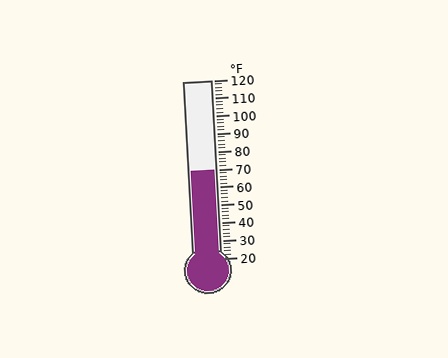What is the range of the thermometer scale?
The thermometer scale ranges from 20°F to 120°F.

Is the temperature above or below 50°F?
The temperature is above 50°F.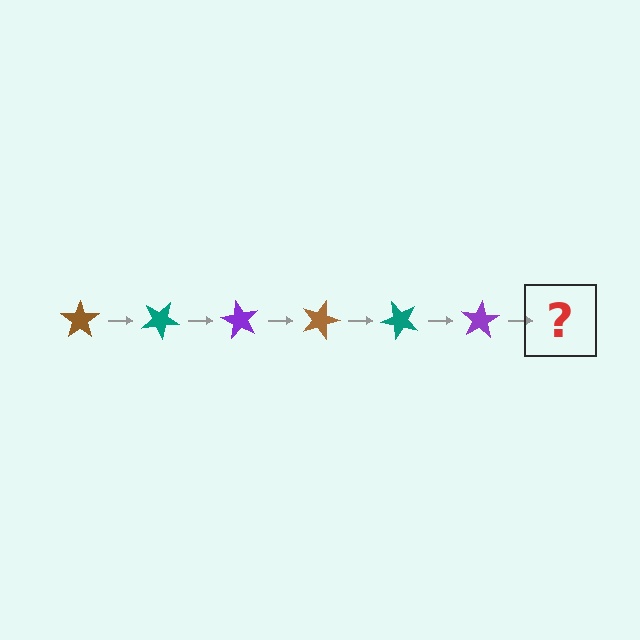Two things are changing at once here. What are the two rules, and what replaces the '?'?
The two rules are that it rotates 30 degrees each step and the color cycles through brown, teal, and purple. The '?' should be a brown star, rotated 180 degrees from the start.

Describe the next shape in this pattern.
It should be a brown star, rotated 180 degrees from the start.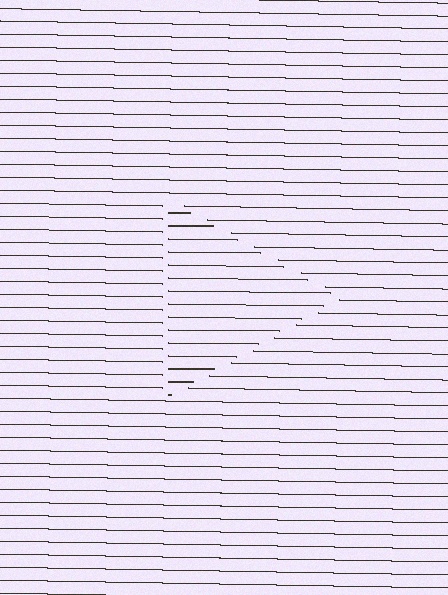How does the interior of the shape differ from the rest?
The interior of the shape contains the same grating, shifted by half a period — the contour is defined by the phase discontinuity where line-ends from the inner and outer gratings abut.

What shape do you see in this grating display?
An illusory triangle. The interior of the shape contains the same grating, shifted by half a period — the contour is defined by the phase discontinuity where line-ends from the inner and outer gratings abut.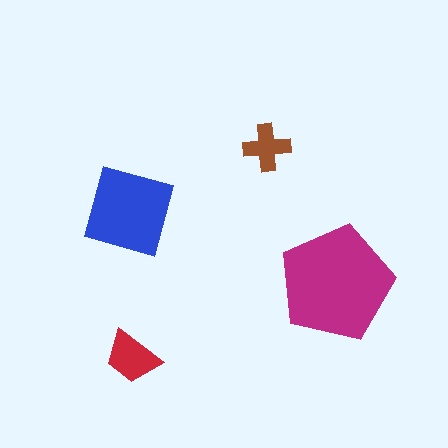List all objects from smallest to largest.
The brown cross, the red trapezoid, the blue square, the magenta pentagon.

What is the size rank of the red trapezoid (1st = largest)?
3rd.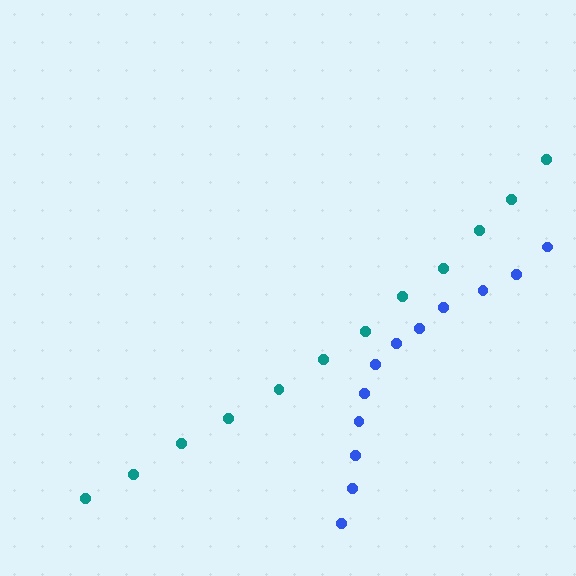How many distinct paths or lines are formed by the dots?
There are 2 distinct paths.